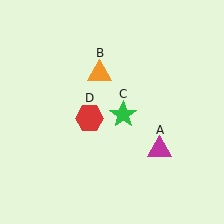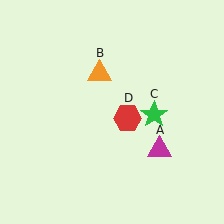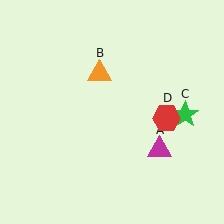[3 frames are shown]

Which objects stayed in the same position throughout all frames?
Magenta triangle (object A) and orange triangle (object B) remained stationary.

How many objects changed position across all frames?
2 objects changed position: green star (object C), red hexagon (object D).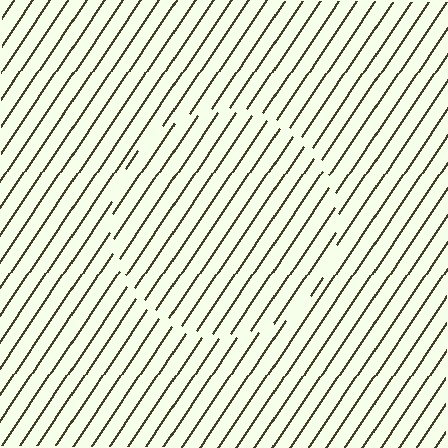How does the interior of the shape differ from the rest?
The interior of the shape contains the same grating, shifted by half a period — the contour is defined by the phase discontinuity where line-ends from the inner and outer gratings abut.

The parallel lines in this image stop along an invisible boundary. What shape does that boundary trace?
An illusory circle. The interior of the shape contains the same grating, shifted by half a period — the contour is defined by the phase discontinuity where line-ends from the inner and outer gratings abut.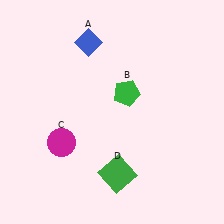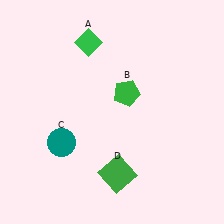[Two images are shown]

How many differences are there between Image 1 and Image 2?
There are 2 differences between the two images.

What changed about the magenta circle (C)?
In Image 1, C is magenta. In Image 2, it changed to teal.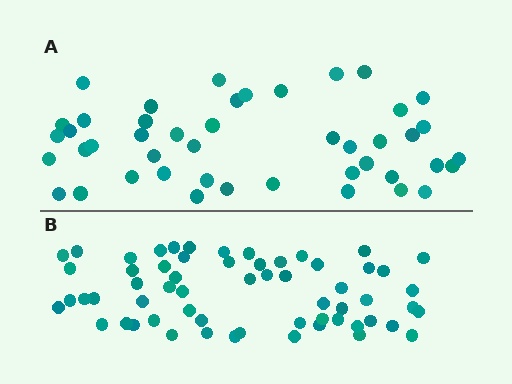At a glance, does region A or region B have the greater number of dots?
Region B (the bottom region) has more dots.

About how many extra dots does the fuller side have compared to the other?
Region B has approximately 15 more dots than region A.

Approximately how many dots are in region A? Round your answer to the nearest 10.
About 40 dots. (The exact count is 45, which rounds to 40.)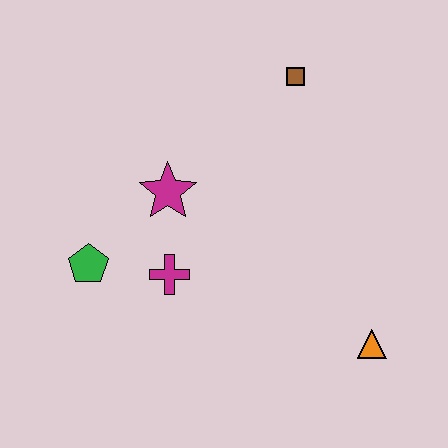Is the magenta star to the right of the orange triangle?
No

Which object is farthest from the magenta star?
The orange triangle is farthest from the magenta star.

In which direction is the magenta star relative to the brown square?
The magenta star is to the left of the brown square.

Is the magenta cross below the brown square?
Yes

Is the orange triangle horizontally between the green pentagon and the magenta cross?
No